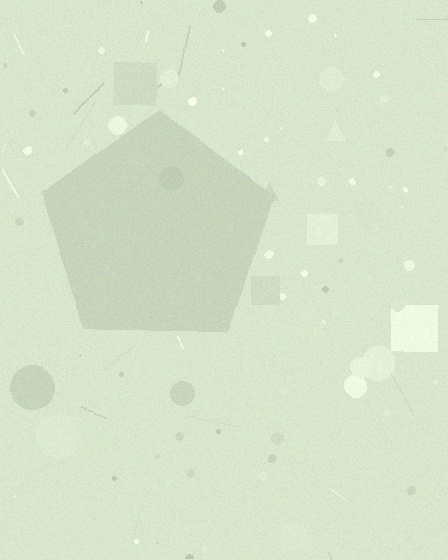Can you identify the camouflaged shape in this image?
The camouflaged shape is a pentagon.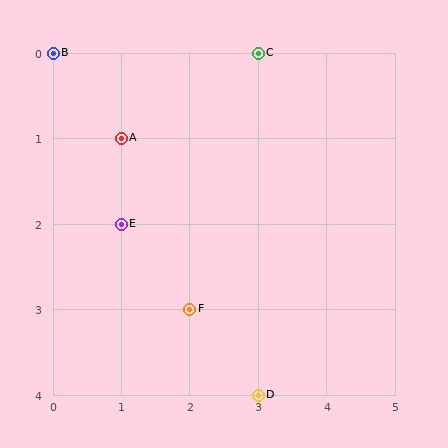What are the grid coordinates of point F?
Point F is at grid coordinates (2, 3).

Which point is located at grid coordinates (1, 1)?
Point A is at (1, 1).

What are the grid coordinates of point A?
Point A is at grid coordinates (1, 1).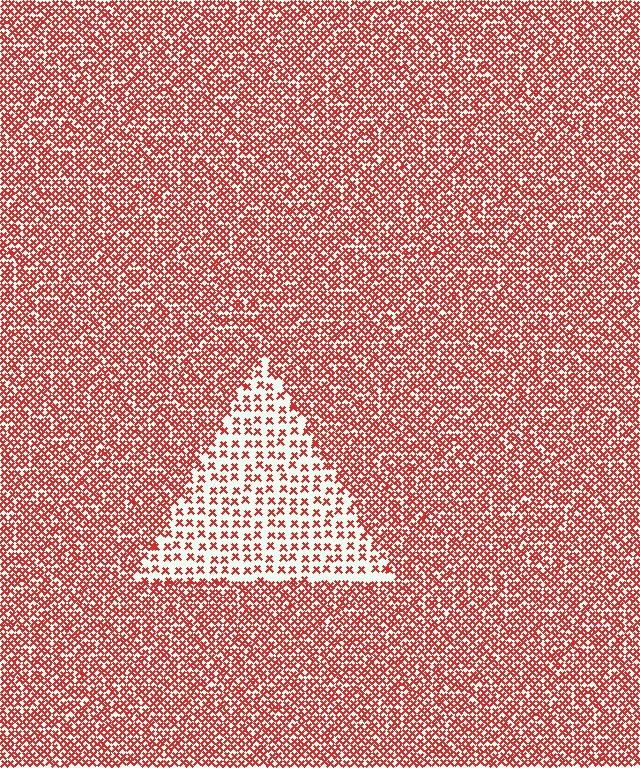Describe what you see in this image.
The image contains small red elements arranged at two different densities. A triangle-shaped region is visible where the elements are less densely packed than the surrounding area.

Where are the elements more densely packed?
The elements are more densely packed outside the triangle boundary.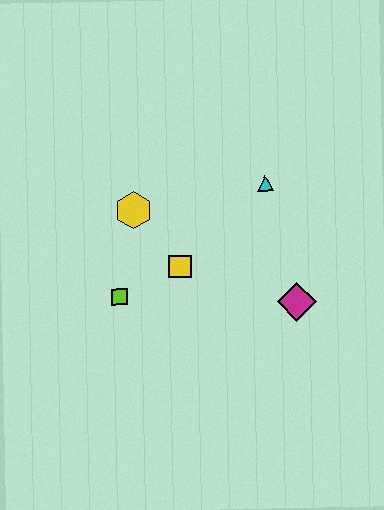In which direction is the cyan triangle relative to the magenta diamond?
The cyan triangle is above the magenta diamond.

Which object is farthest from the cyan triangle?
The lime square is farthest from the cyan triangle.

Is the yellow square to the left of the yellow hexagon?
No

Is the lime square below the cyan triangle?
Yes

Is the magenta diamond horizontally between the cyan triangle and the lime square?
No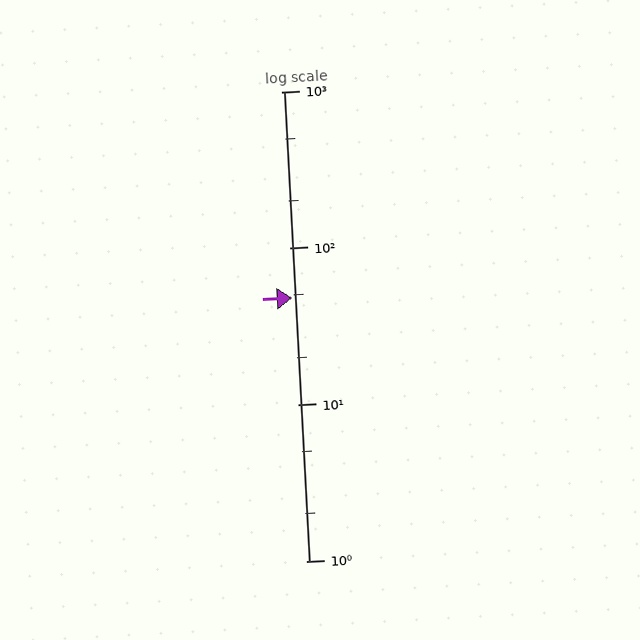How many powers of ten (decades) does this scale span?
The scale spans 3 decades, from 1 to 1000.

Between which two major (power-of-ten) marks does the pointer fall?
The pointer is between 10 and 100.